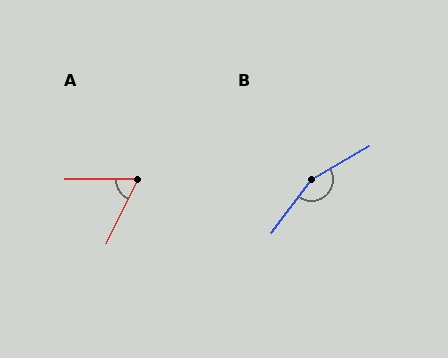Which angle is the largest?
B, at approximately 156 degrees.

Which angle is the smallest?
A, at approximately 64 degrees.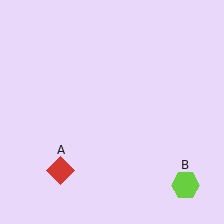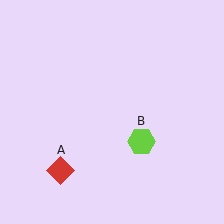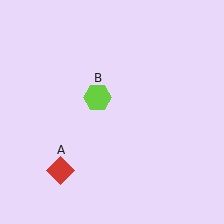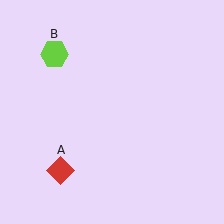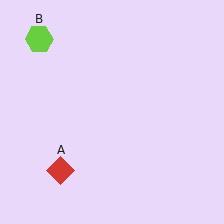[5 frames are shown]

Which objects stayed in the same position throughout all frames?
Red diamond (object A) remained stationary.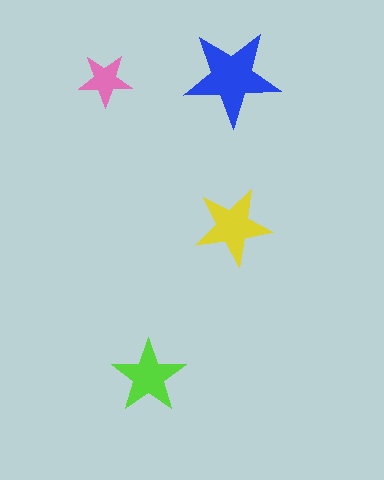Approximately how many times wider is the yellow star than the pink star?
About 1.5 times wider.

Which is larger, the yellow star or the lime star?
The yellow one.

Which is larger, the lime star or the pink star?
The lime one.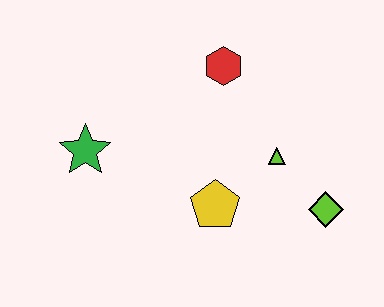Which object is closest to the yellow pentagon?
The lime triangle is closest to the yellow pentagon.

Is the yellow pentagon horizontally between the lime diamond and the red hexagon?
No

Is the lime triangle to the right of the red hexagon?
Yes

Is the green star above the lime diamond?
Yes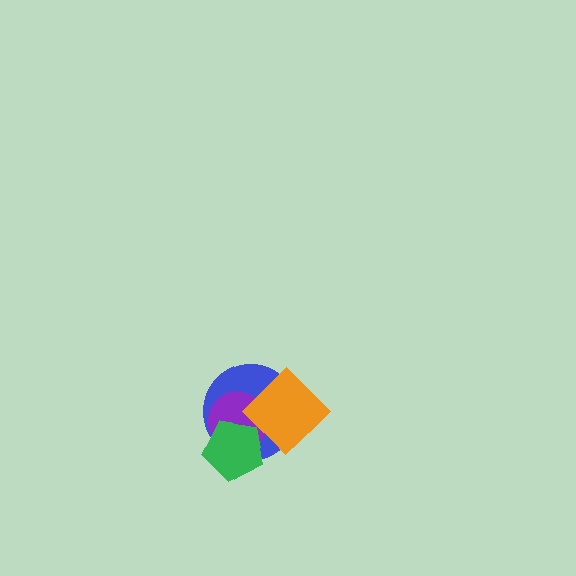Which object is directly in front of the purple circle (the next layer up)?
The green pentagon is directly in front of the purple circle.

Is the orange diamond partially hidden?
No, no other shape covers it.